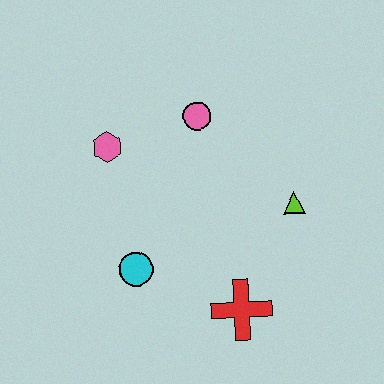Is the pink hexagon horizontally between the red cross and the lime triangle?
No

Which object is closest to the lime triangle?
The red cross is closest to the lime triangle.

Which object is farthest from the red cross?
The pink hexagon is farthest from the red cross.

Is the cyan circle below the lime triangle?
Yes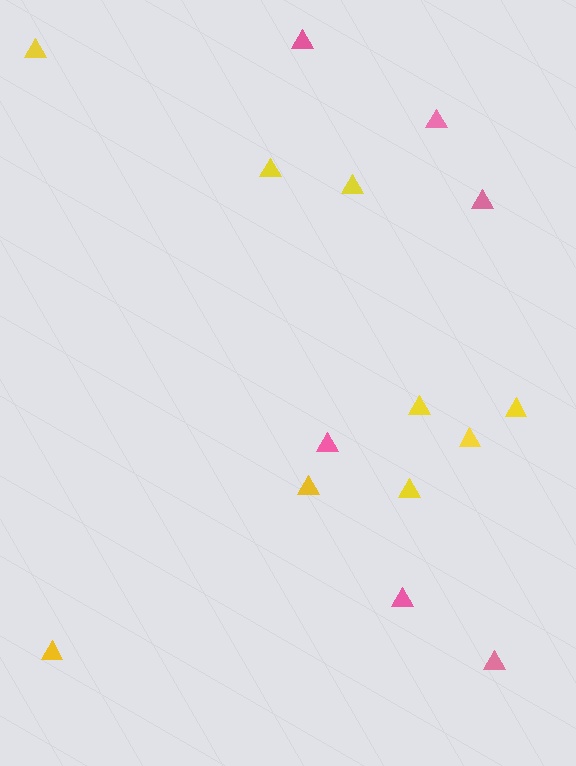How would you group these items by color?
There are 2 groups: one group of yellow triangles (9) and one group of pink triangles (6).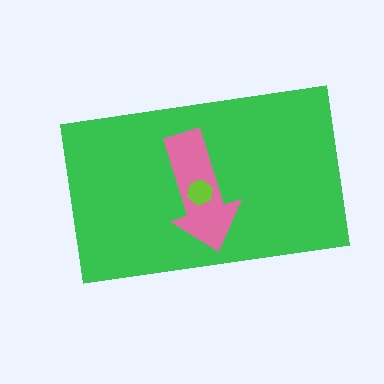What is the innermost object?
The lime hexagon.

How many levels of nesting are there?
3.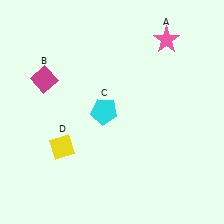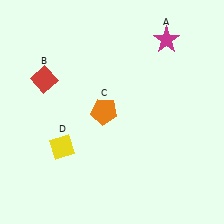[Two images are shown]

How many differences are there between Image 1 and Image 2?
There are 3 differences between the two images.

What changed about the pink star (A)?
In Image 1, A is pink. In Image 2, it changed to magenta.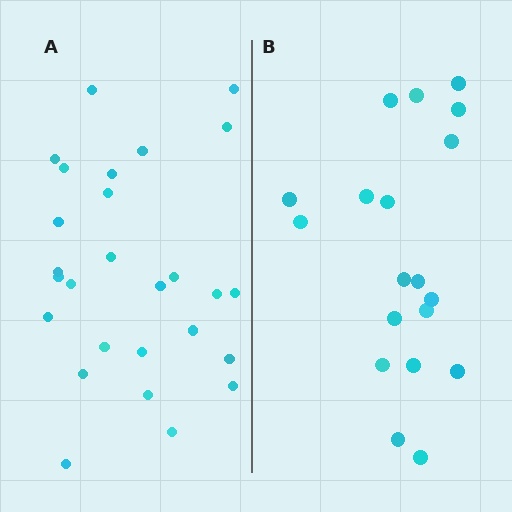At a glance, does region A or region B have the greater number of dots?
Region A (the left region) has more dots.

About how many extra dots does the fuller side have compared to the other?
Region A has roughly 8 or so more dots than region B.